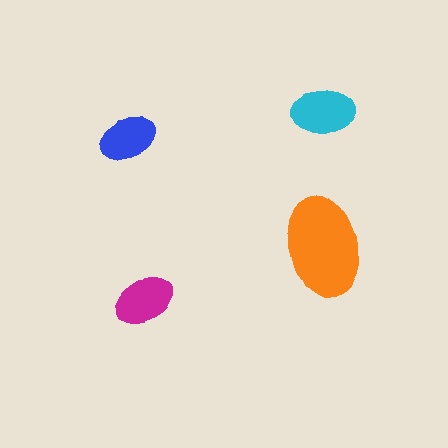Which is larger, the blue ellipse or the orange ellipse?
The orange one.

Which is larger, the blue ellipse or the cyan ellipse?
The cyan one.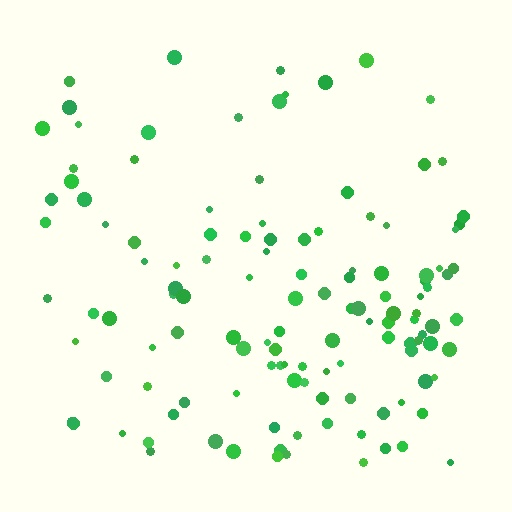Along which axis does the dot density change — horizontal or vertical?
Vertical.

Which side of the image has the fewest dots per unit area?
The top.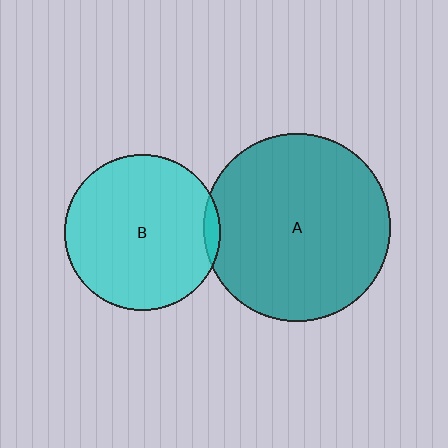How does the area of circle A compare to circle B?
Approximately 1.5 times.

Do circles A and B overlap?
Yes.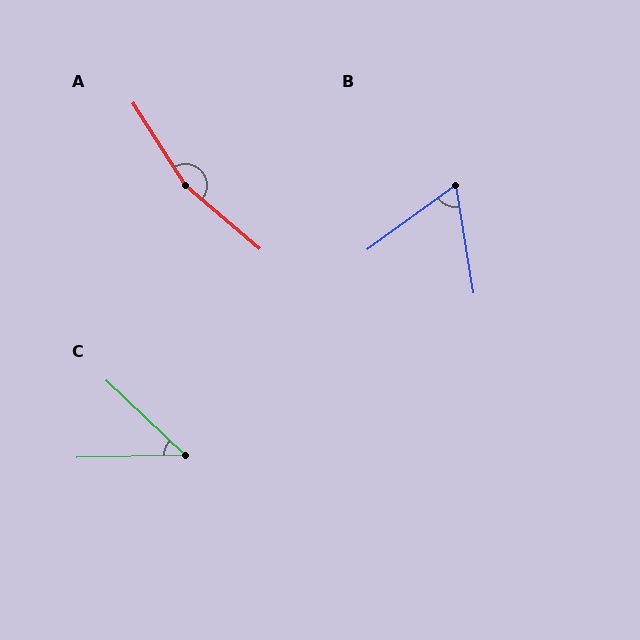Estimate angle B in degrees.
Approximately 63 degrees.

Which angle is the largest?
A, at approximately 163 degrees.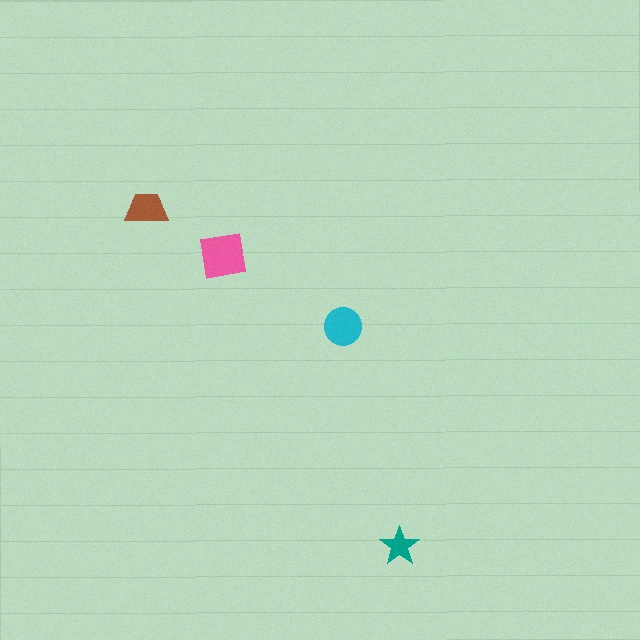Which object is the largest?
The pink square.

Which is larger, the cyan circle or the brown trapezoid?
The cyan circle.